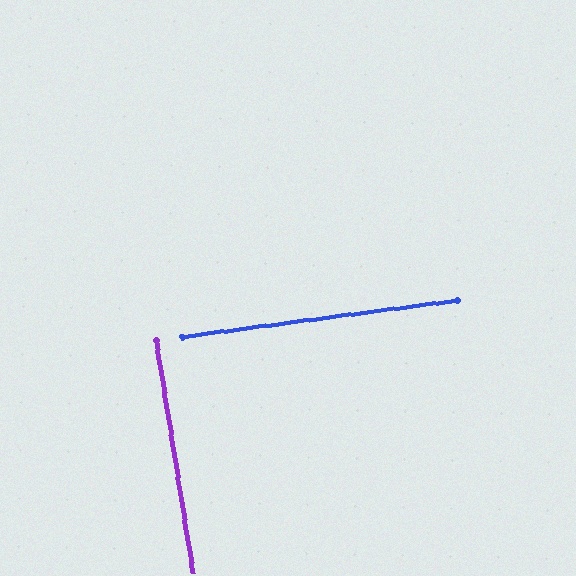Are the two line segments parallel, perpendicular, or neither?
Perpendicular — they meet at approximately 88°.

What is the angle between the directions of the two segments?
Approximately 88 degrees.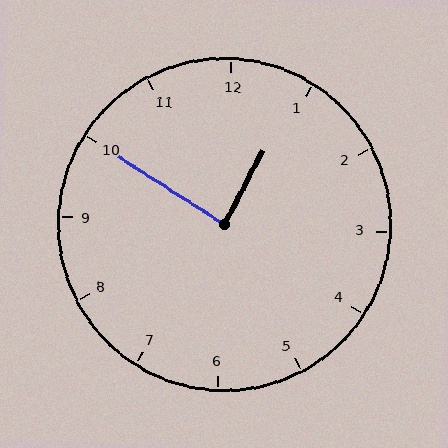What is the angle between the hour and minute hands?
Approximately 85 degrees.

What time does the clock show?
12:50.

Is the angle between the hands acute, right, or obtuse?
It is right.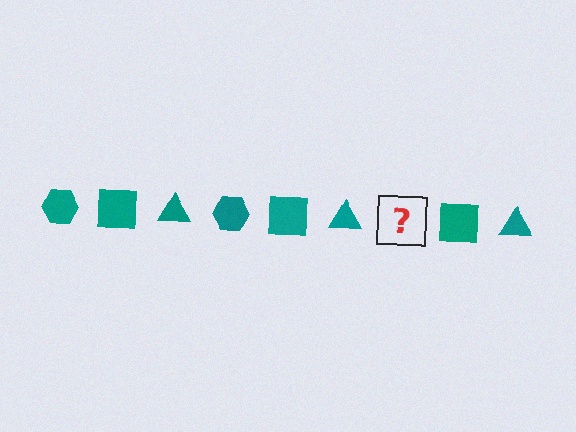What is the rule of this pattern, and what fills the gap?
The rule is that the pattern cycles through hexagon, square, triangle shapes in teal. The gap should be filled with a teal hexagon.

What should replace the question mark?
The question mark should be replaced with a teal hexagon.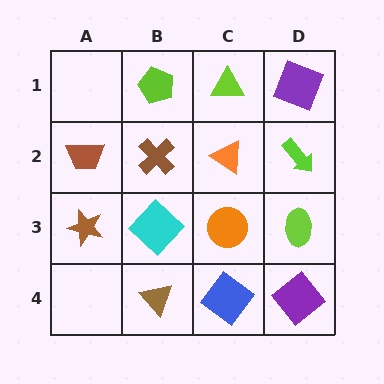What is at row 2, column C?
An orange triangle.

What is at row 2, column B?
A brown cross.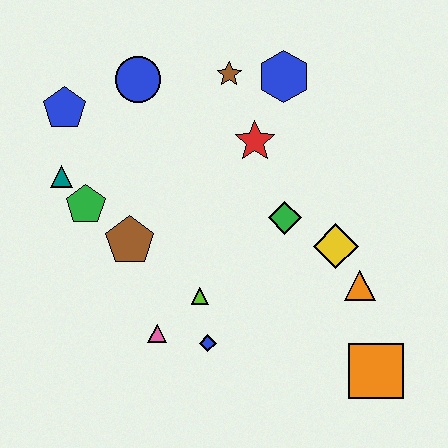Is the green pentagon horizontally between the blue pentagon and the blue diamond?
Yes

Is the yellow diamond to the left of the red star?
No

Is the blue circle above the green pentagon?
Yes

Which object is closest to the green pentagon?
The teal triangle is closest to the green pentagon.